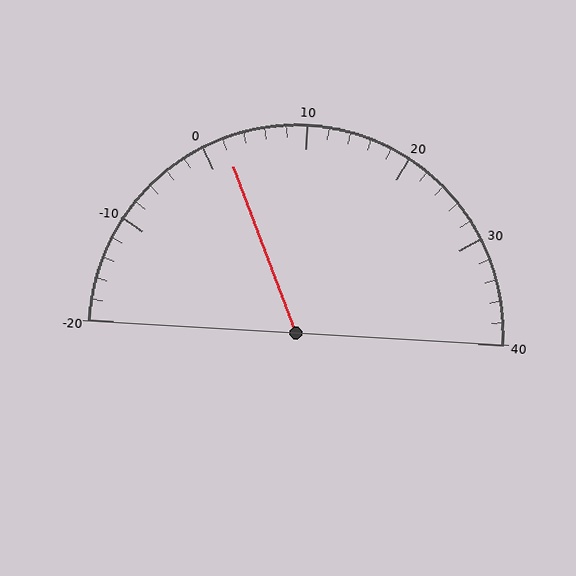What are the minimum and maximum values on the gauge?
The gauge ranges from -20 to 40.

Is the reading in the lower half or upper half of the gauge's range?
The reading is in the lower half of the range (-20 to 40).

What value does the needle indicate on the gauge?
The needle indicates approximately 2.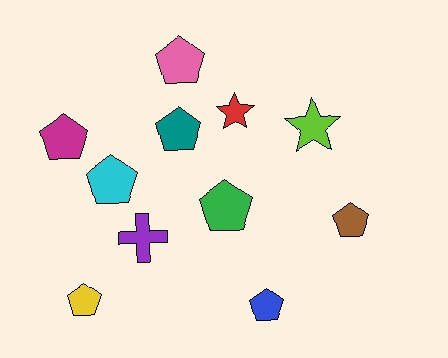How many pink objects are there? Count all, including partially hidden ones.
There is 1 pink object.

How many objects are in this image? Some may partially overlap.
There are 11 objects.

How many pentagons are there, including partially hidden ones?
There are 8 pentagons.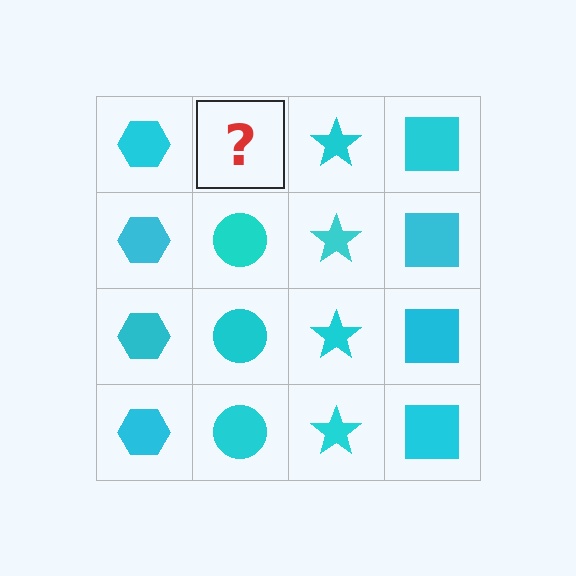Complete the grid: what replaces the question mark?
The question mark should be replaced with a cyan circle.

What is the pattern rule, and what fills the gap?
The rule is that each column has a consistent shape. The gap should be filled with a cyan circle.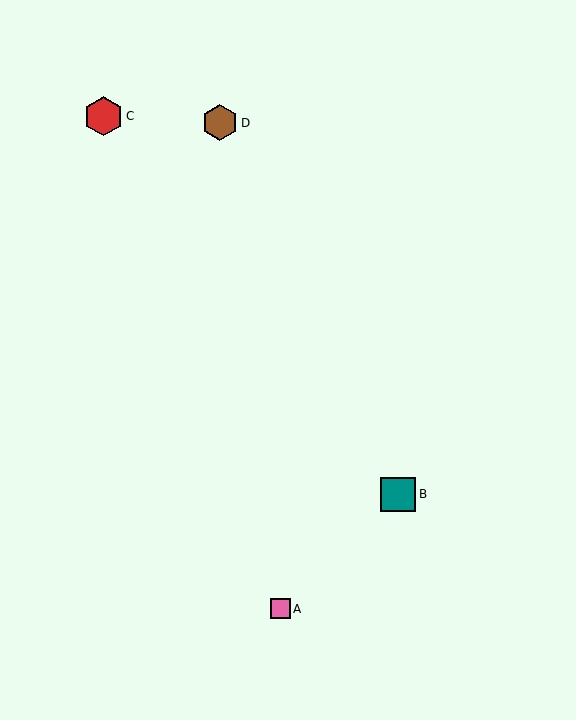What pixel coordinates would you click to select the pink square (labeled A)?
Click at (280, 609) to select the pink square A.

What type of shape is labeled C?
Shape C is a red hexagon.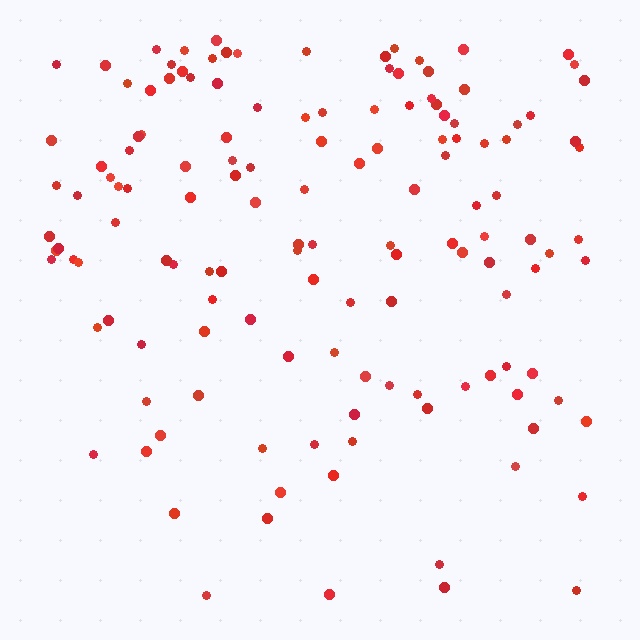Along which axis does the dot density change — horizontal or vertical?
Vertical.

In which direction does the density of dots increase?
From bottom to top, with the top side densest.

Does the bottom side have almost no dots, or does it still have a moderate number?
Still a moderate number, just noticeably fewer than the top.